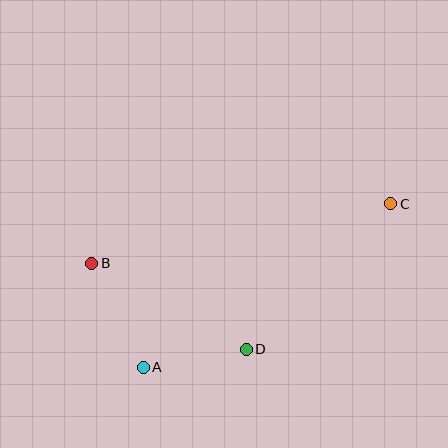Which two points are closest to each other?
Points A and D are closest to each other.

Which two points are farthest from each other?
Points B and C are farthest from each other.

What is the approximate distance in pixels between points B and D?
The distance between B and D is approximately 177 pixels.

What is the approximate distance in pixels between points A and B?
The distance between A and B is approximately 116 pixels.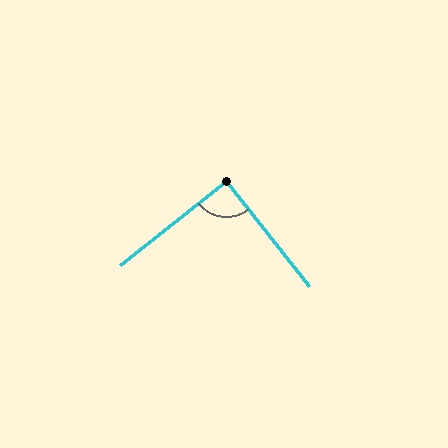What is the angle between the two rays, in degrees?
Approximately 90 degrees.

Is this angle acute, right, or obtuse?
It is approximately a right angle.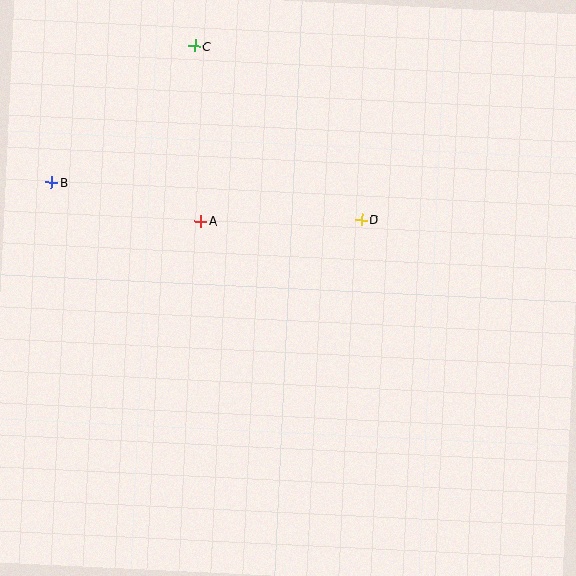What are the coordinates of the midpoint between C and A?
The midpoint between C and A is at (198, 134).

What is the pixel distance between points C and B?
The distance between C and B is 197 pixels.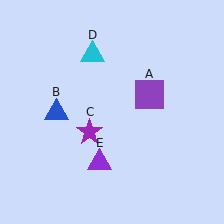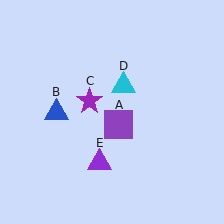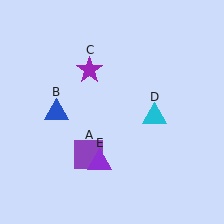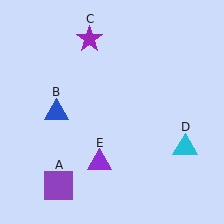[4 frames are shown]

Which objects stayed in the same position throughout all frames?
Blue triangle (object B) and purple triangle (object E) remained stationary.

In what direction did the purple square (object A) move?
The purple square (object A) moved down and to the left.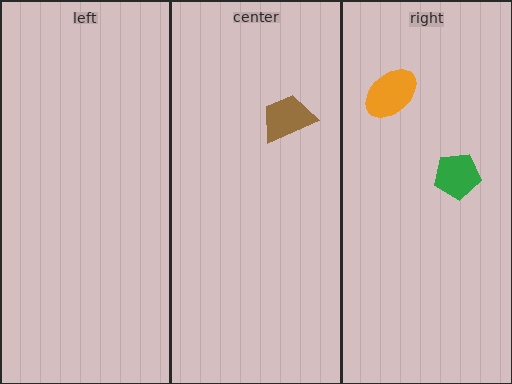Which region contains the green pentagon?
The right region.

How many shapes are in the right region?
2.